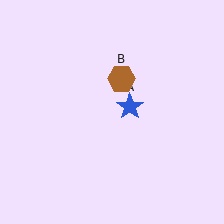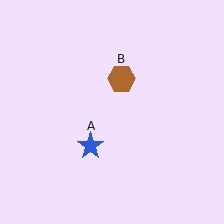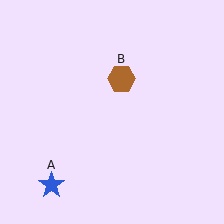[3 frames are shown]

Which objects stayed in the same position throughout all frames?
Brown hexagon (object B) remained stationary.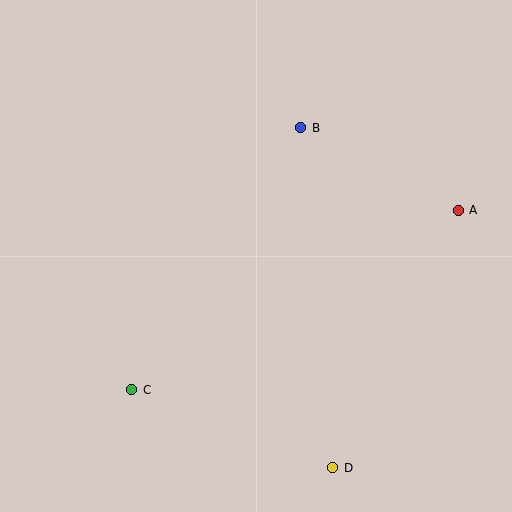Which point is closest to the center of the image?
Point B at (301, 128) is closest to the center.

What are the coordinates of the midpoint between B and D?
The midpoint between B and D is at (317, 298).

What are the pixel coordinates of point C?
Point C is at (132, 390).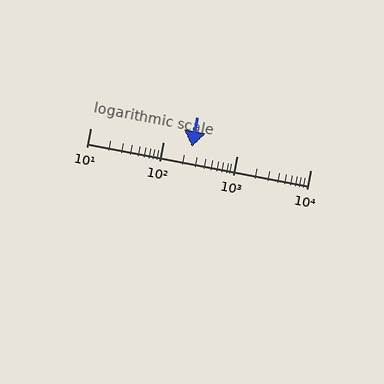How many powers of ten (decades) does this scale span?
The scale spans 3 decades, from 10 to 10000.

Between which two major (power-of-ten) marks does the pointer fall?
The pointer is between 100 and 1000.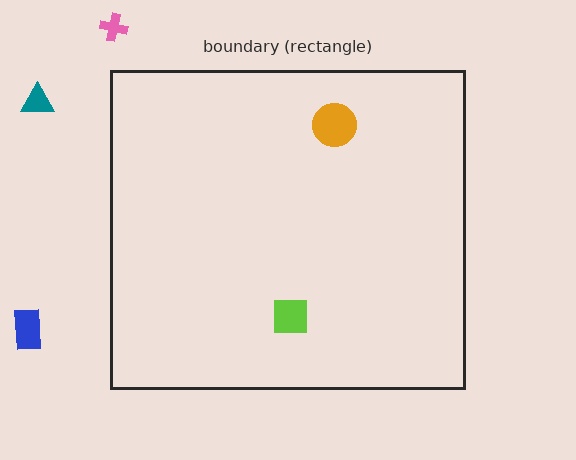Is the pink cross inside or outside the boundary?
Outside.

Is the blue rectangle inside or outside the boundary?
Outside.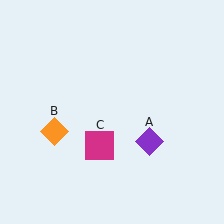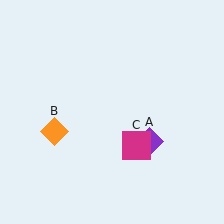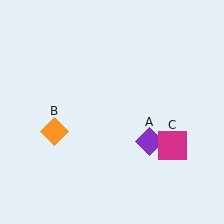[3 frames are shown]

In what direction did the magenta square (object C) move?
The magenta square (object C) moved right.